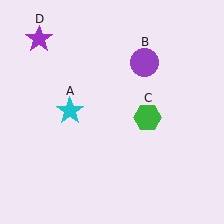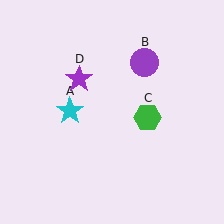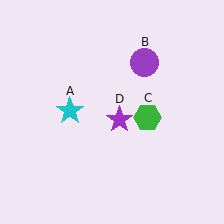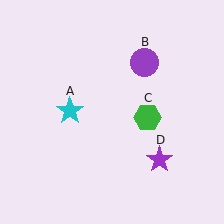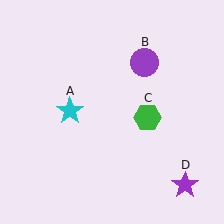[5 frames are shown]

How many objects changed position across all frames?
1 object changed position: purple star (object D).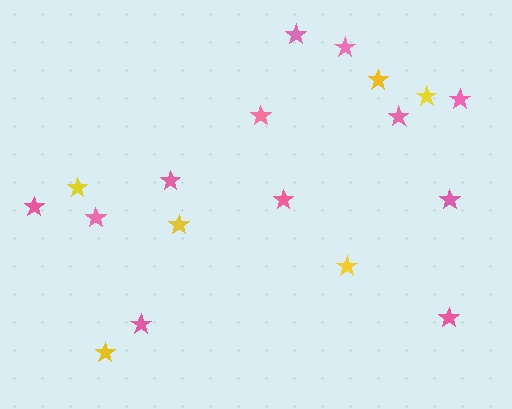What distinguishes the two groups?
There are 2 groups: one group of pink stars (12) and one group of yellow stars (6).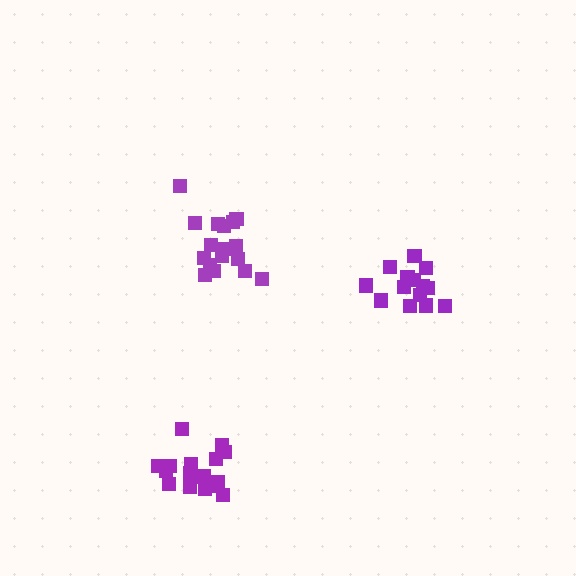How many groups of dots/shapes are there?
There are 3 groups.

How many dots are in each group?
Group 1: 14 dots, Group 2: 17 dots, Group 3: 17 dots (48 total).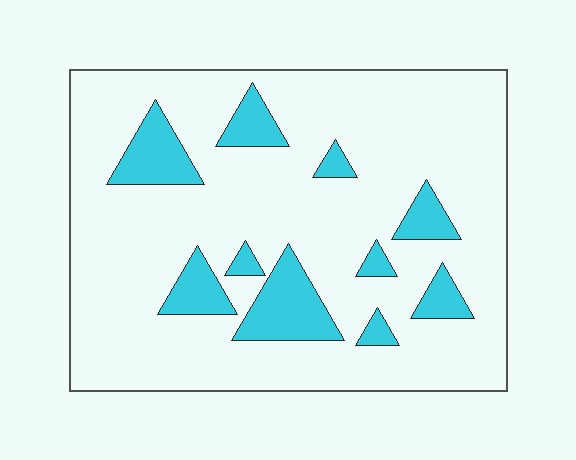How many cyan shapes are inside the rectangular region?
10.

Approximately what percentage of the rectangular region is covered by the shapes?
Approximately 15%.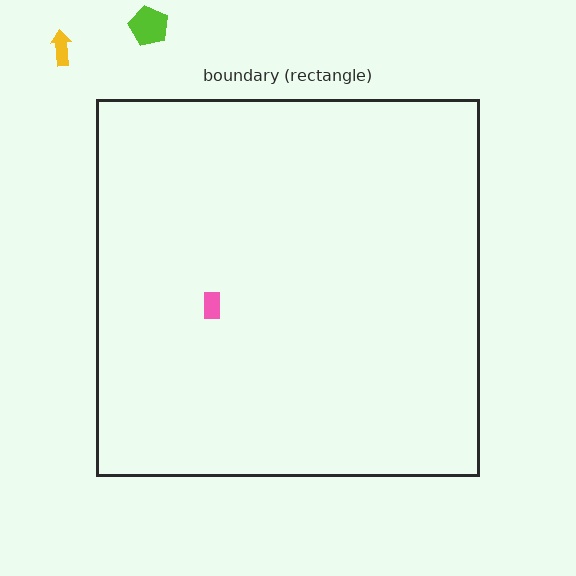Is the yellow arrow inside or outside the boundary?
Outside.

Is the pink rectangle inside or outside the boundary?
Inside.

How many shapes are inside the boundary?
1 inside, 2 outside.